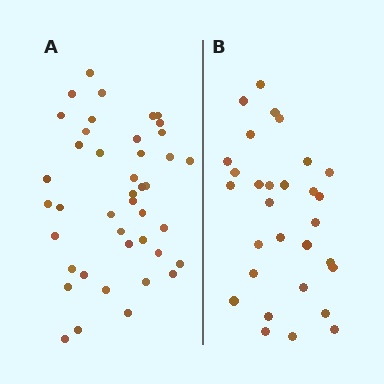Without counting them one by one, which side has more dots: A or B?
Region A (the left region) has more dots.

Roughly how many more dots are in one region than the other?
Region A has roughly 12 or so more dots than region B.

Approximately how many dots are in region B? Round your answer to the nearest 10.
About 30 dots.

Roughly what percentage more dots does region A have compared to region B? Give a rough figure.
About 40% more.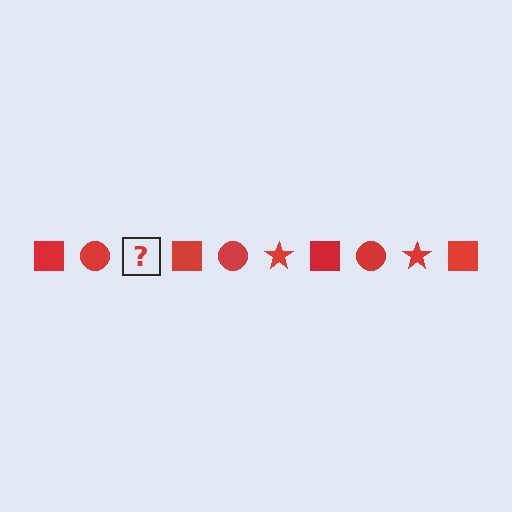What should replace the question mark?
The question mark should be replaced with a red star.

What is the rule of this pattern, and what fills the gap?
The rule is that the pattern cycles through square, circle, star shapes in red. The gap should be filled with a red star.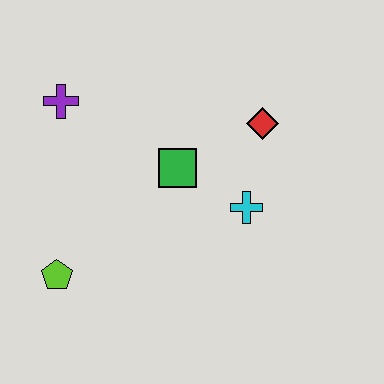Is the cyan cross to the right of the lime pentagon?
Yes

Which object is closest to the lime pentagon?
The green square is closest to the lime pentagon.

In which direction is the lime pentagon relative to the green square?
The lime pentagon is to the left of the green square.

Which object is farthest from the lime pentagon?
The red diamond is farthest from the lime pentagon.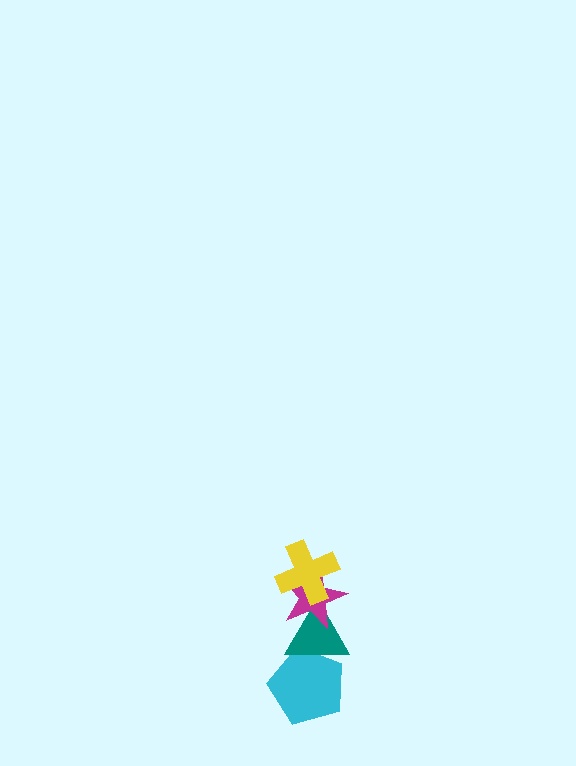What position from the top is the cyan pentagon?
The cyan pentagon is 4th from the top.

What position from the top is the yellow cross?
The yellow cross is 1st from the top.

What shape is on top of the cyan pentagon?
The teal triangle is on top of the cyan pentagon.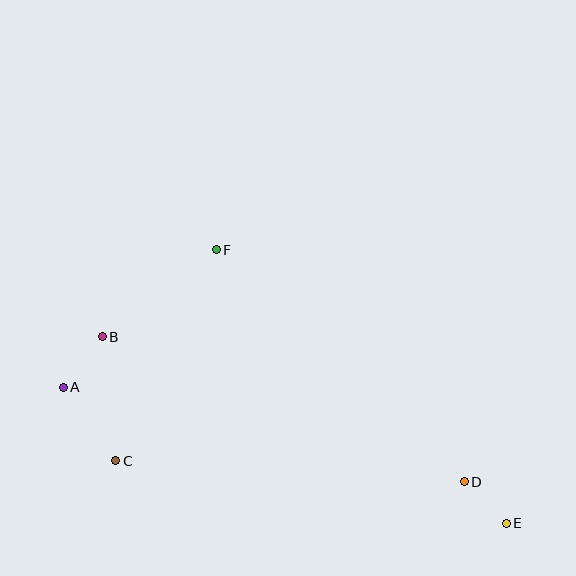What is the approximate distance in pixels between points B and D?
The distance between B and D is approximately 390 pixels.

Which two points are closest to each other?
Points D and E are closest to each other.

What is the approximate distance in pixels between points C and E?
The distance between C and E is approximately 396 pixels.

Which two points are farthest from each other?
Points A and E are farthest from each other.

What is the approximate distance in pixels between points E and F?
The distance between E and F is approximately 399 pixels.